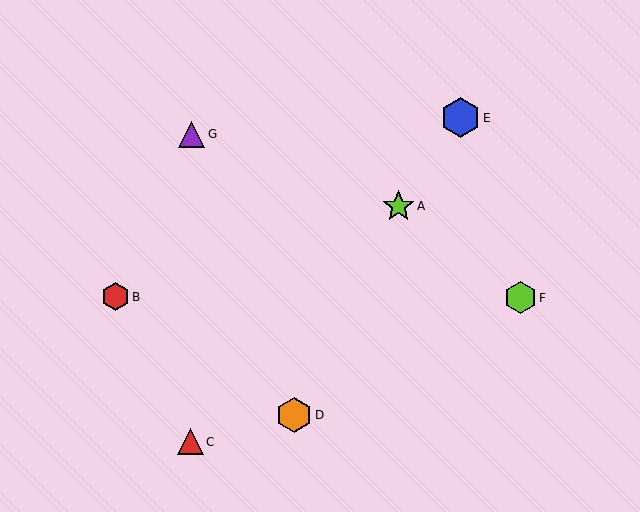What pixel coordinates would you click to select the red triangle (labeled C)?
Click at (190, 442) to select the red triangle C.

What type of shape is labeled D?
Shape D is an orange hexagon.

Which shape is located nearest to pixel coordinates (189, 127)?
The purple triangle (labeled G) at (192, 134) is nearest to that location.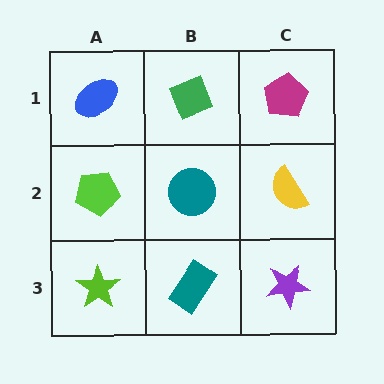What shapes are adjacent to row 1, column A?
A lime pentagon (row 2, column A), a green diamond (row 1, column B).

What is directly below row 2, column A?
A lime star.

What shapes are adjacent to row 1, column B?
A teal circle (row 2, column B), a blue ellipse (row 1, column A), a magenta pentagon (row 1, column C).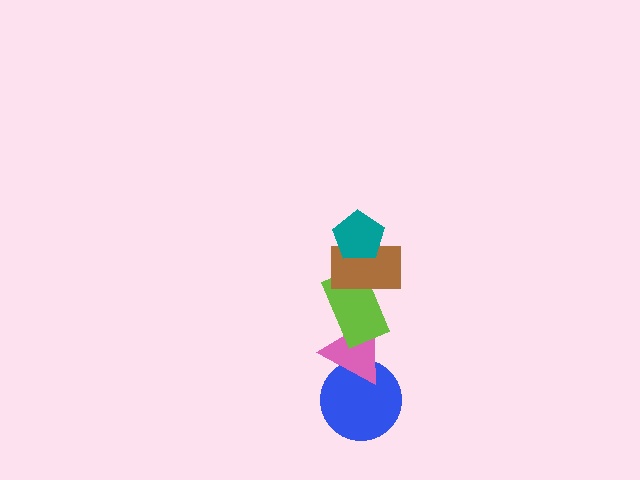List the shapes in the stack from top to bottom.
From top to bottom: the teal pentagon, the brown rectangle, the lime rectangle, the pink triangle, the blue circle.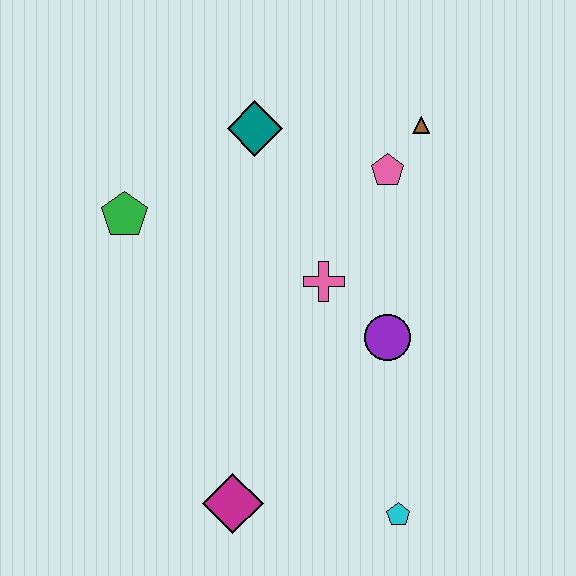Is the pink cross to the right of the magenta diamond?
Yes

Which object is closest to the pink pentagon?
The brown triangle is closest to the pink pentagon.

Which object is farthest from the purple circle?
The green pentagon is farthest from the purple circle.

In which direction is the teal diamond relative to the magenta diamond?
The teal diamond is above the magenta diamond.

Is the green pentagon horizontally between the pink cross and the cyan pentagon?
No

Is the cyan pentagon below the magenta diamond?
Yes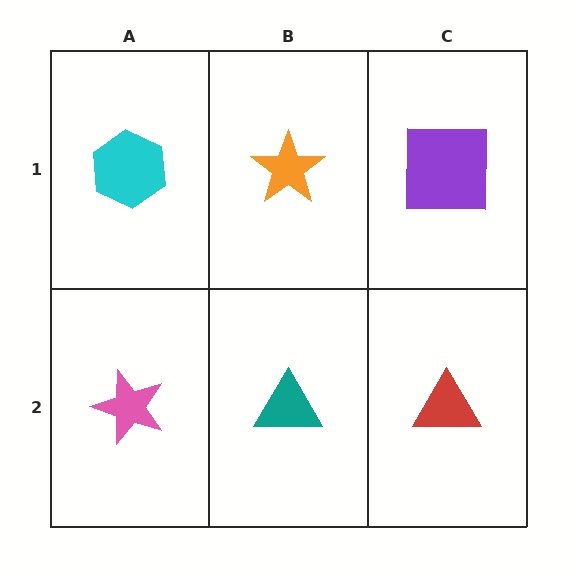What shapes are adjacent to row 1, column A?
A pink star (row 2, column A), an orange star (row 1, column B).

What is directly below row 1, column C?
A red triangle.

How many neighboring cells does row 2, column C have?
2.